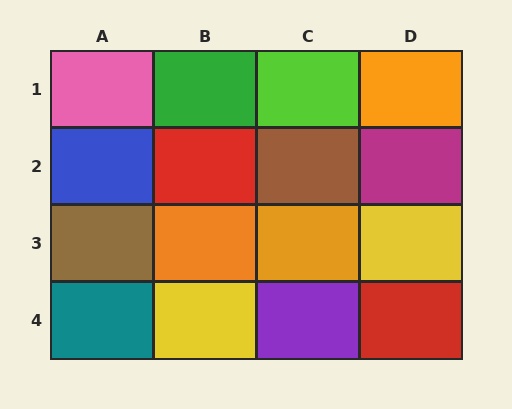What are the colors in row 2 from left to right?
Blue, red, brown, magenta.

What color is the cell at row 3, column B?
Orange.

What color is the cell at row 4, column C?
Purple.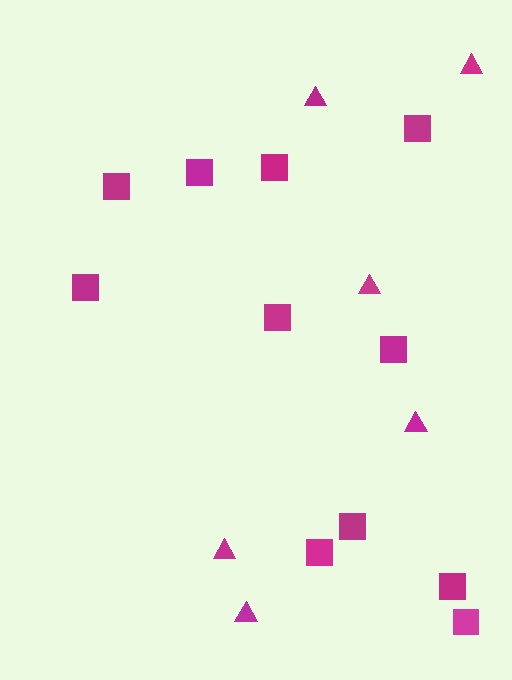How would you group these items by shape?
There are 2 groups: one group of squares (11) and one group of triangles (6).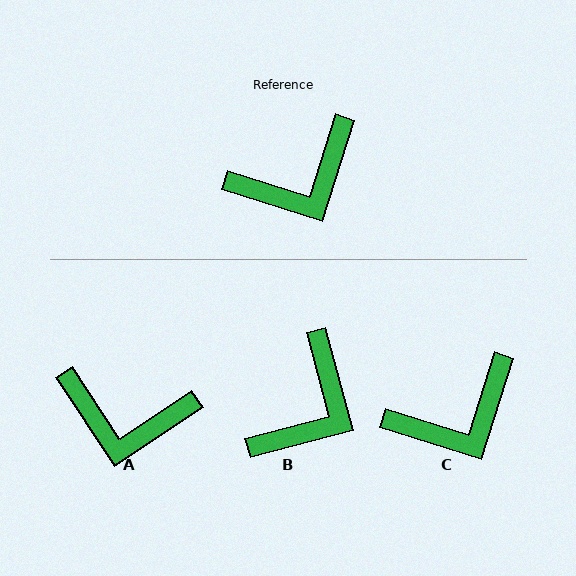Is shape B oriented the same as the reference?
No, it is off by about 32 degrees.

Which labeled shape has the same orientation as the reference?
C.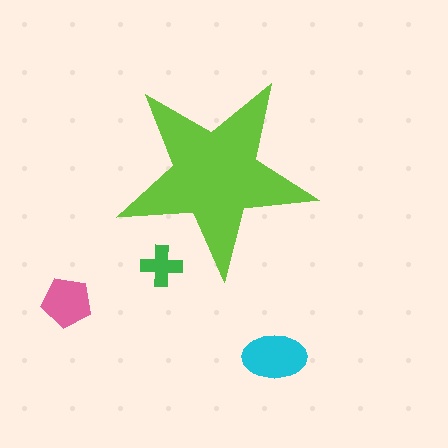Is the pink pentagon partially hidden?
No, the pink pentagon is fully visible.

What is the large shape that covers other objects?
A lime star.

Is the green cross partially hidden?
Yes, the green cross is partially hidden behind the lime star.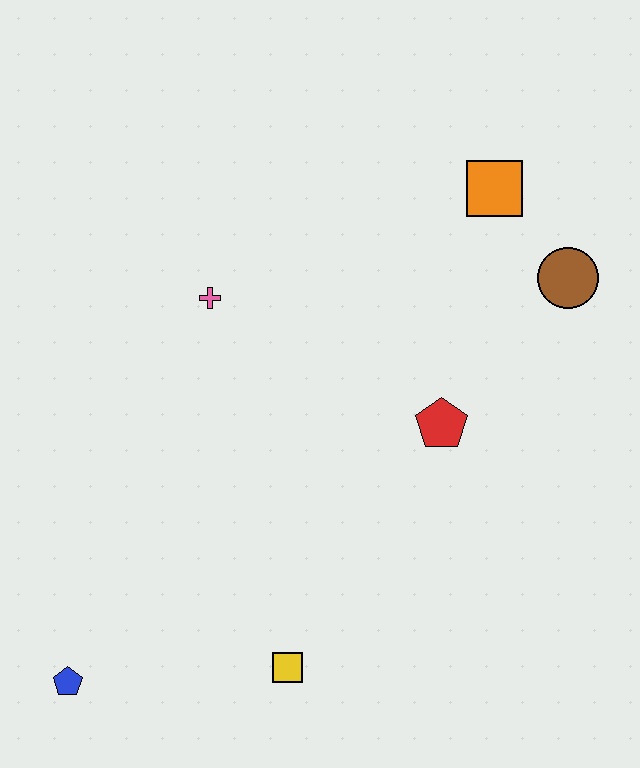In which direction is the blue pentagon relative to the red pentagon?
The blue pentagon is to the left of the red pentagon.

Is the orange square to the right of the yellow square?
Yes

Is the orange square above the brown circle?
Yes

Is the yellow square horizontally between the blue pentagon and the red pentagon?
Yes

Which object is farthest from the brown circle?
The blue pentagon is farthest from the brown circle.